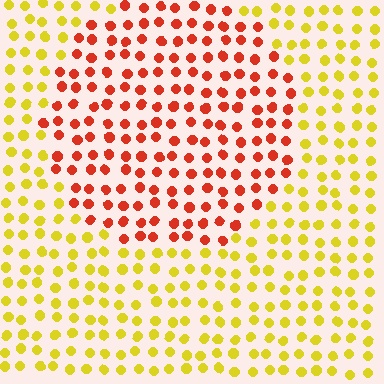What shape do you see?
I see a circle.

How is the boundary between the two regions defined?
The boundary is defined purely by a slight shift in hue (about 52 degrees). Spacing, size, and orientation are identical on both sides.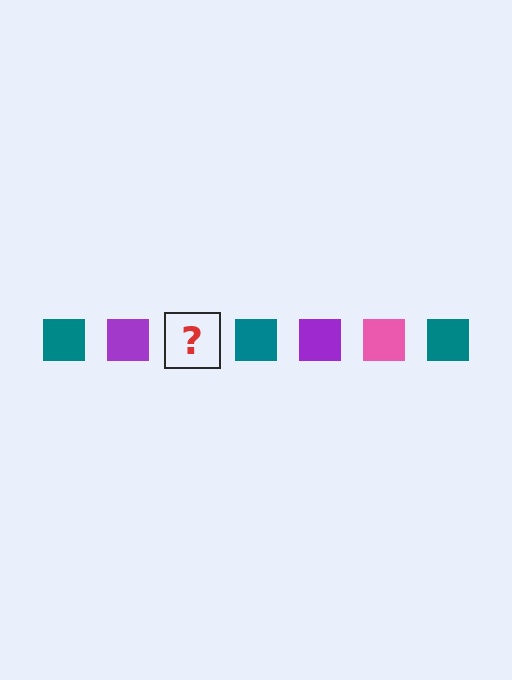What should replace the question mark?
The question mark should be replaced with a pink square.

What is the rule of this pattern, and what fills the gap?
The rule is that the pattern cycles through teal, purple, pink squares. The gap should be filled with a pink square.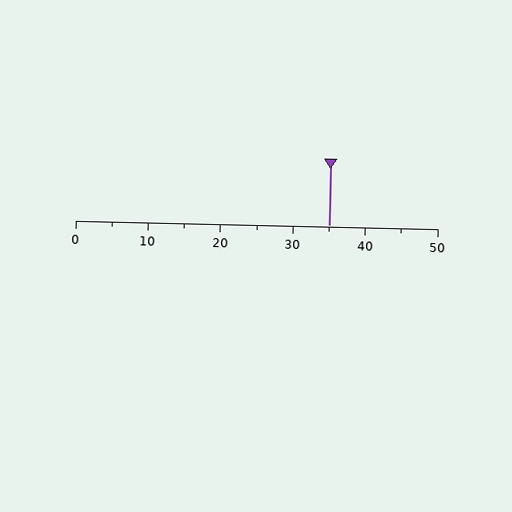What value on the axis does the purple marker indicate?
The marker indicates approximately 35.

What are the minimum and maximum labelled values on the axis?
The axis runs from 0 to 50.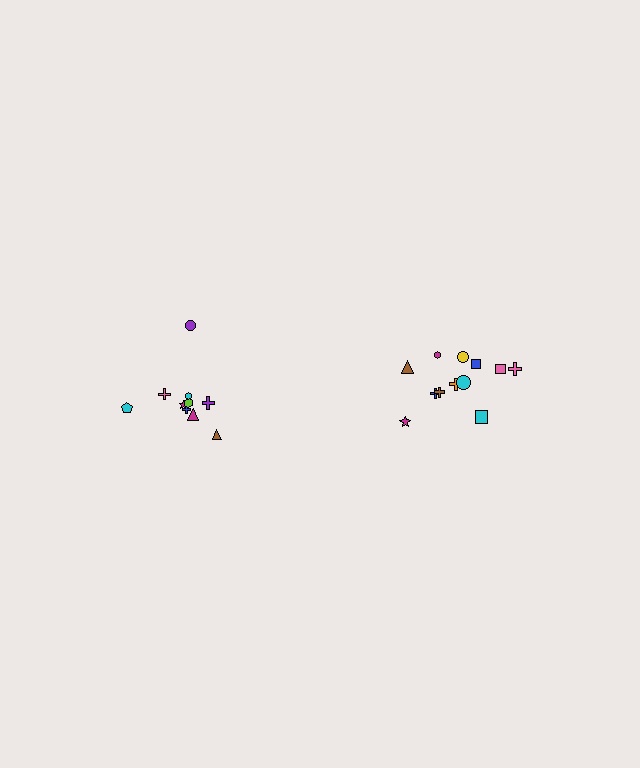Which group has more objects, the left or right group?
The right group.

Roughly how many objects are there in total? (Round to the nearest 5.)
Roughly 20 objects in total.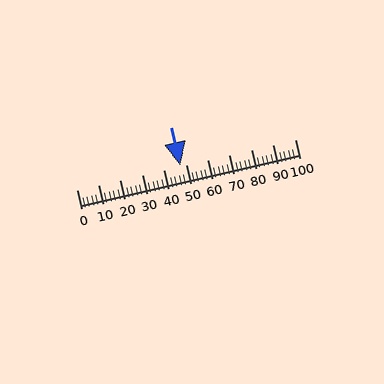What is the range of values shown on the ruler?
The ruler shows values from 0 to 100.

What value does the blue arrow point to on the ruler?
The blue arrow points to approximately 48.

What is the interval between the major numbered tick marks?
The major tick marks are spaced 10 units apart.